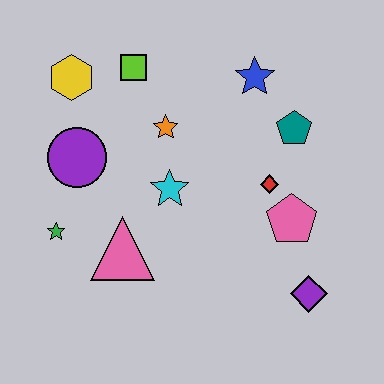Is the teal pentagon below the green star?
No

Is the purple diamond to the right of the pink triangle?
Yes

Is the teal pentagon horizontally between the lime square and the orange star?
No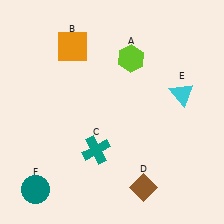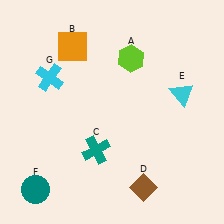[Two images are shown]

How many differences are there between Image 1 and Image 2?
There is 1 difference between the two images.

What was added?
A cyan cross (G) was added in Image 2.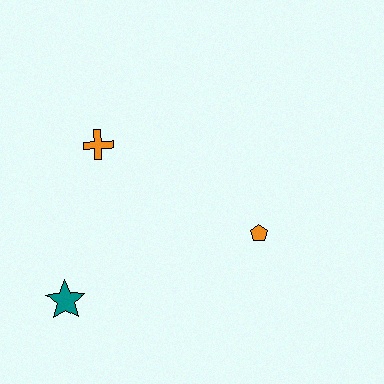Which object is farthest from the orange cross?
The orange pentagon is farthest from the orange cross.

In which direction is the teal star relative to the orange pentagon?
The teal star is to the left of the orange pentagon.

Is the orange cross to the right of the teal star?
Yes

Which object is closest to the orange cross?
The teal star is closest to the orange cross.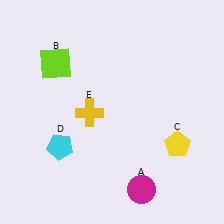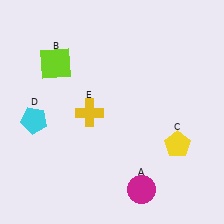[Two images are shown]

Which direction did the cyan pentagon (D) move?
The cyan pentagon (D) moved up.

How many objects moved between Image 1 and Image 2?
1 object moved between the two images.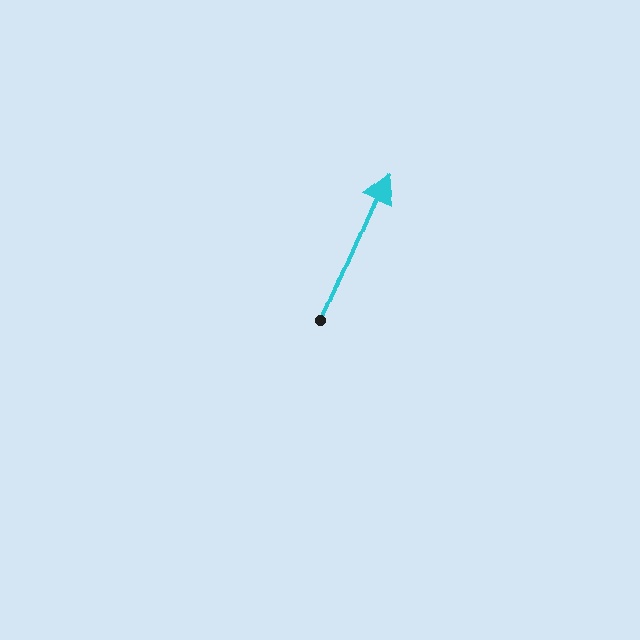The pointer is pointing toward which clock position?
Roughly 1 o'clock.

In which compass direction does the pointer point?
Northeast.